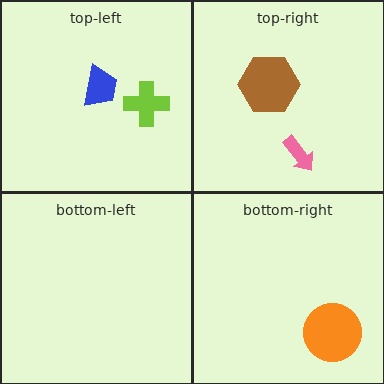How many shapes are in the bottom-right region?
1.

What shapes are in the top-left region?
The blue trapezoid, the lime cross.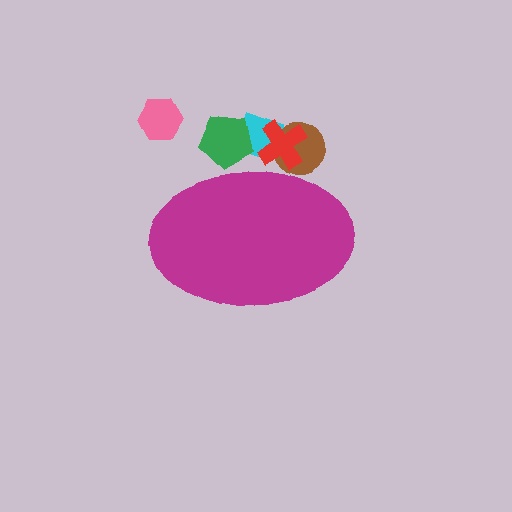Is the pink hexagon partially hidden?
No, the pink hexagon is fully visible.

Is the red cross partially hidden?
Yes, the red cross is partially hidden behind the magenta ellipse.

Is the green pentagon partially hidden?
Yes, the green pentagon is partially hidden behind the magenta ellipse.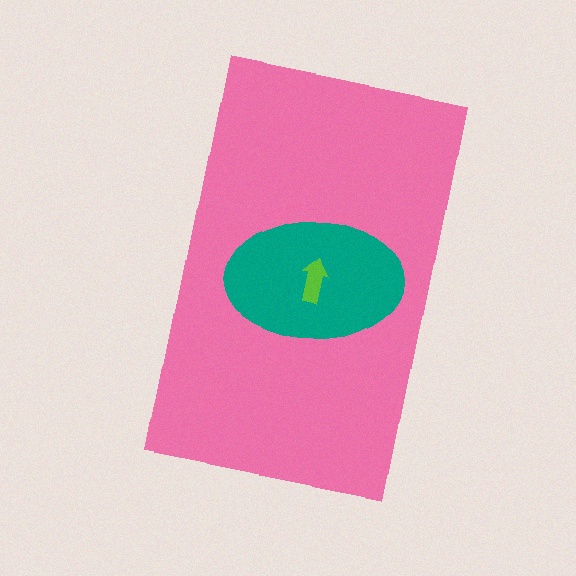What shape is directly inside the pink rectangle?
The teal ellipse.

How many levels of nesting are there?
3.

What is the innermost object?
The lime arrow.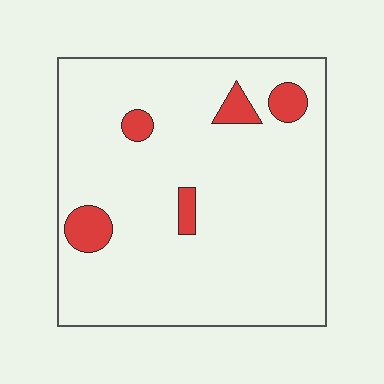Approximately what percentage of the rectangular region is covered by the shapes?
Approximately 10%.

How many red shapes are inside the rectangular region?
5.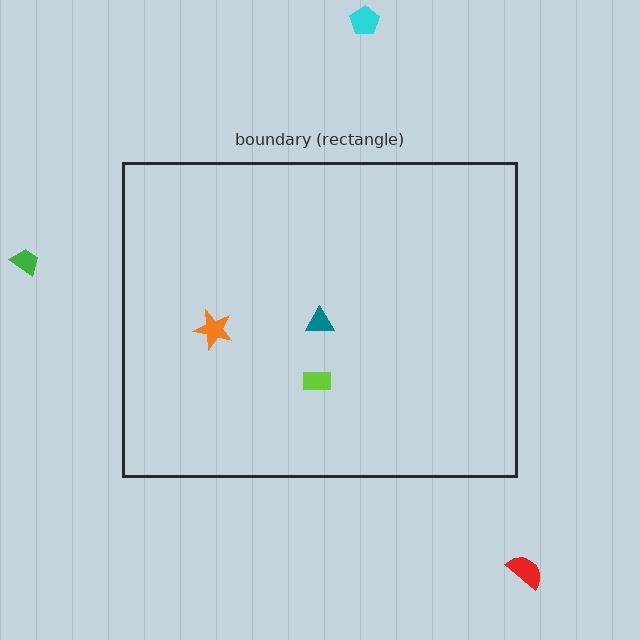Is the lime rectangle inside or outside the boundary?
Inside.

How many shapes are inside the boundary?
3 inside, 3 outside.